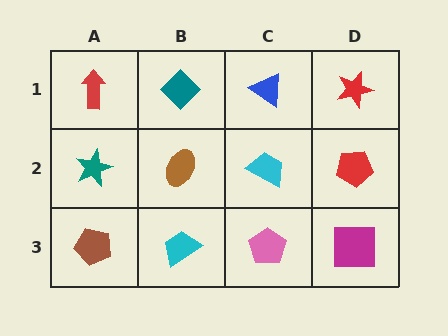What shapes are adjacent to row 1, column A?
A teal star (row 2, column A), a teal diamond (row 1, column B).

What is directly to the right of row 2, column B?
A cyan trapezoid.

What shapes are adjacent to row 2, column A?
A red arrow (row 1, column A), a brown pentagon (row 3, column A), a brown ellipse (row 2, column B).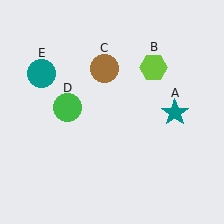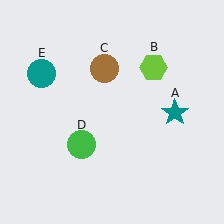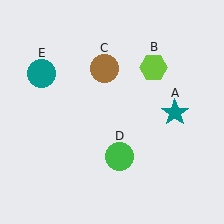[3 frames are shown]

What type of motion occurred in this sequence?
The green circle (object D) rotated counterclockwise around the center of the scene.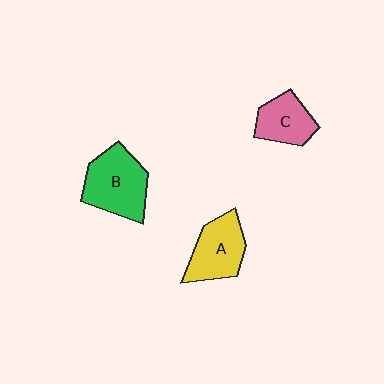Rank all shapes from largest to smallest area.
From largest to smallest: B (green), A (yellow), C (pink).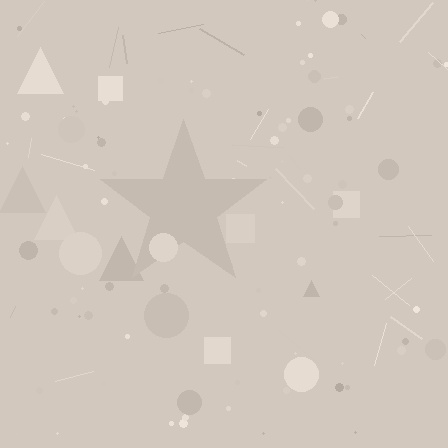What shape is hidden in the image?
A star is hidden in the image.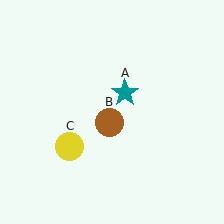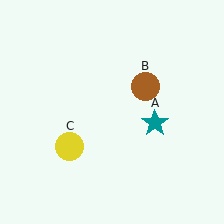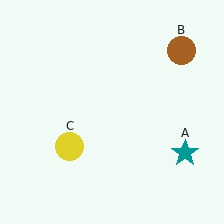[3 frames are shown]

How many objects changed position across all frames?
2 objects changed position: teal star (object A), brown circle (object B).